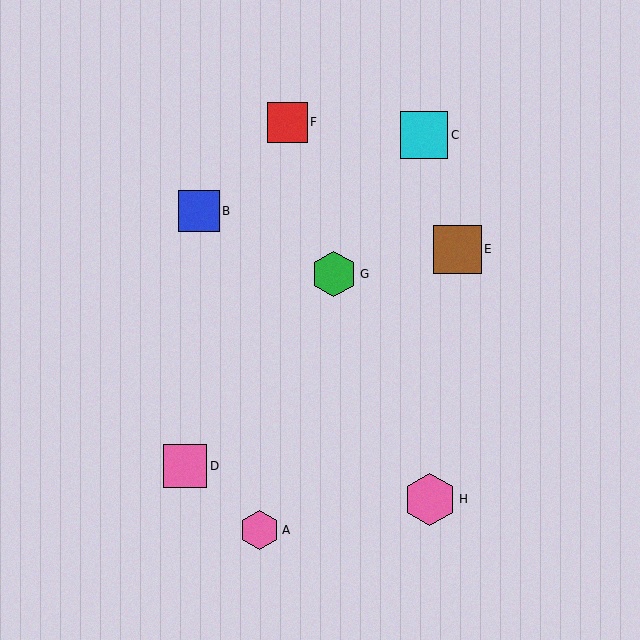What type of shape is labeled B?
Shape B is a blue square.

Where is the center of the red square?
The center of the red square is at (287, 122).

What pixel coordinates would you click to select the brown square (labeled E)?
Click at (458, 249) to select the brown square E.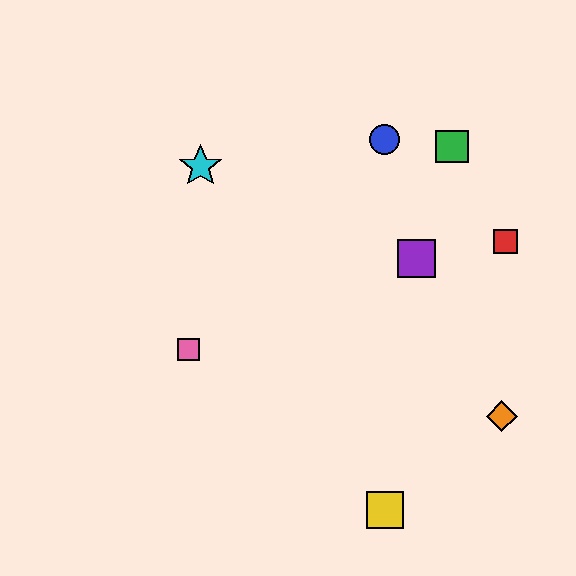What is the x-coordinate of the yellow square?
The yellow square is at x≈385.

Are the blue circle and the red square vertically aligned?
No, the blue circle is at x≈385 and the red square is at x≈506.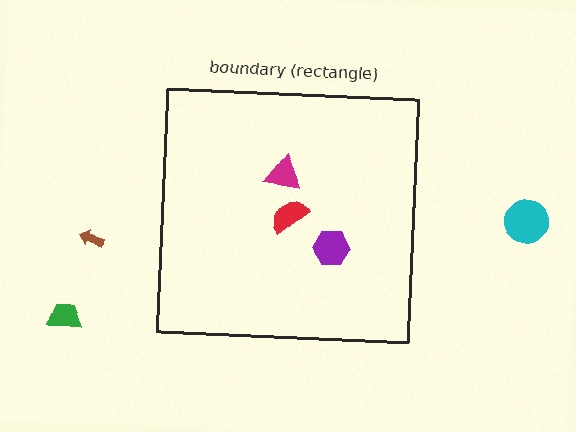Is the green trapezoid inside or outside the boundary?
Outside.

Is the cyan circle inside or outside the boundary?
Outside.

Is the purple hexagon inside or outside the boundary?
Inside.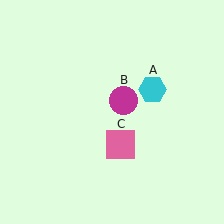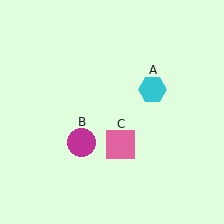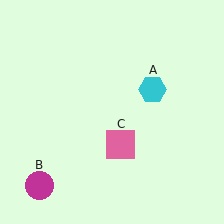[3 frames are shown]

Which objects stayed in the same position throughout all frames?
Cyan hexagon (object A) and pink square (object C) remained stationary.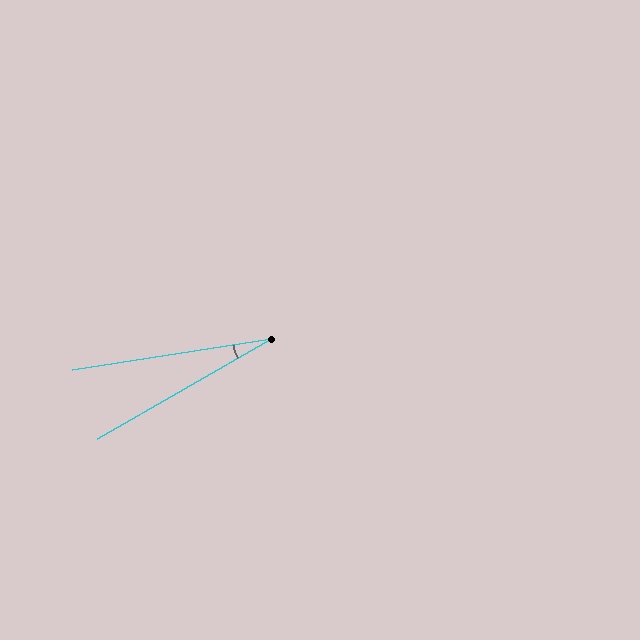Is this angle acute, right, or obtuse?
It is acute.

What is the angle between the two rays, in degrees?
Approximately 21 degrees.